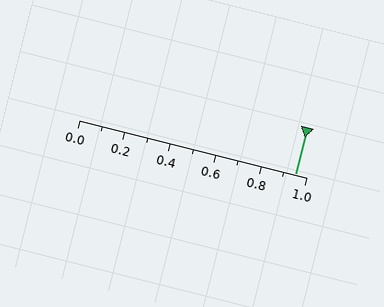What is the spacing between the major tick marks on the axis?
The major ticks are spaced 0.2 apart.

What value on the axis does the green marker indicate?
The marker indicates approximately 0.95.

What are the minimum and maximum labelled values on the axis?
The axis runs from 0.0 to 1.0.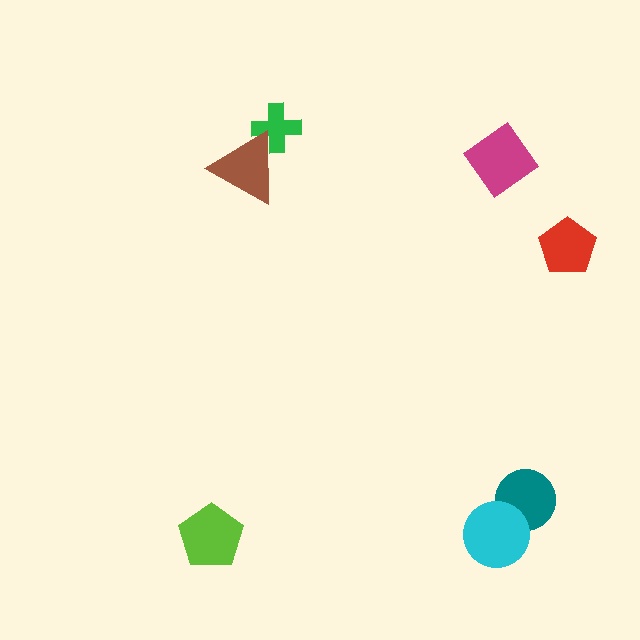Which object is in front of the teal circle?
The cyan circle is in front of the teal circle.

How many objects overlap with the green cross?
1 object overlaps with the green cross.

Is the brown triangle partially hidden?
No, no other shape covers it.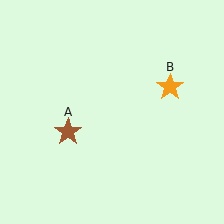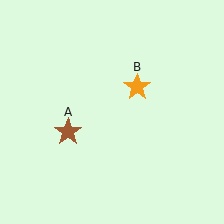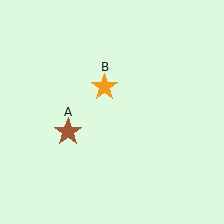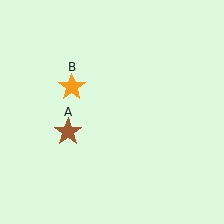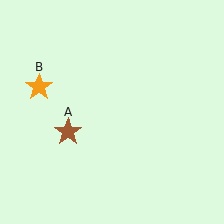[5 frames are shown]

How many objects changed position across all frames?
1 object changed position: orange star (object B).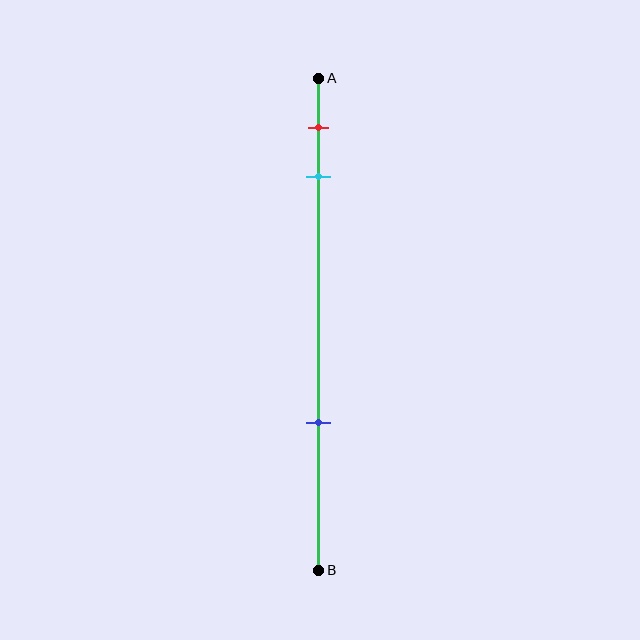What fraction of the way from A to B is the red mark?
The red mark is approximately 10% (0.1) of the way from A to B.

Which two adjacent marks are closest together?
The red and cyan marks are the closest adjacent pair.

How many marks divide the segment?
There are 3 marks dividing the segment.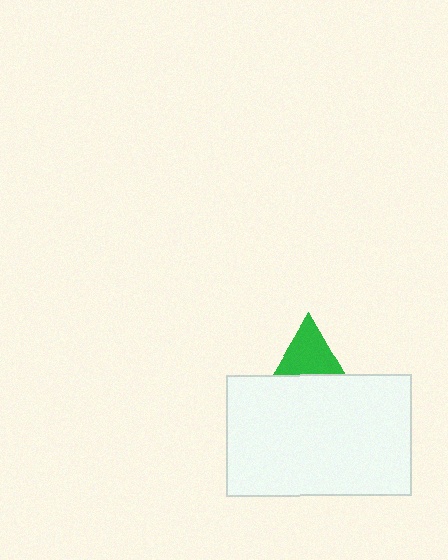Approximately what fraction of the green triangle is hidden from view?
Roughly 61% of the green triangle is hidden behind the white rectangle.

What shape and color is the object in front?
The object in front is a white rectangle.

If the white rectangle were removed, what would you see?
You would see the complete green triangle.